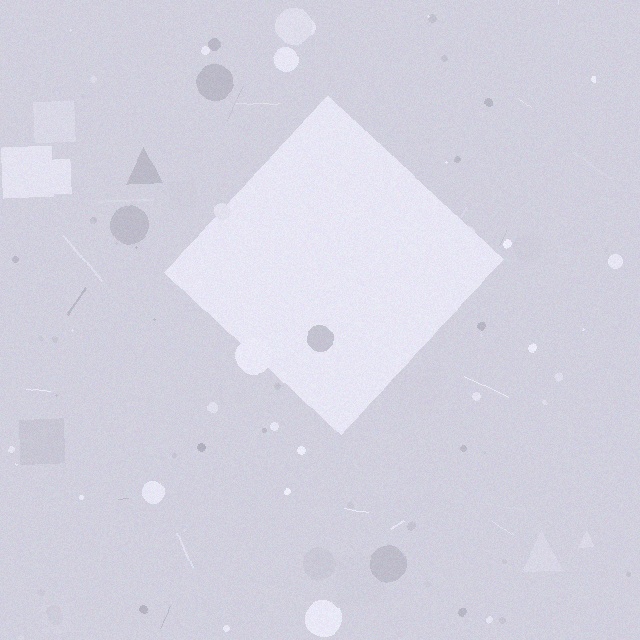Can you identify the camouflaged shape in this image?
The camouflaged shape is a diamond.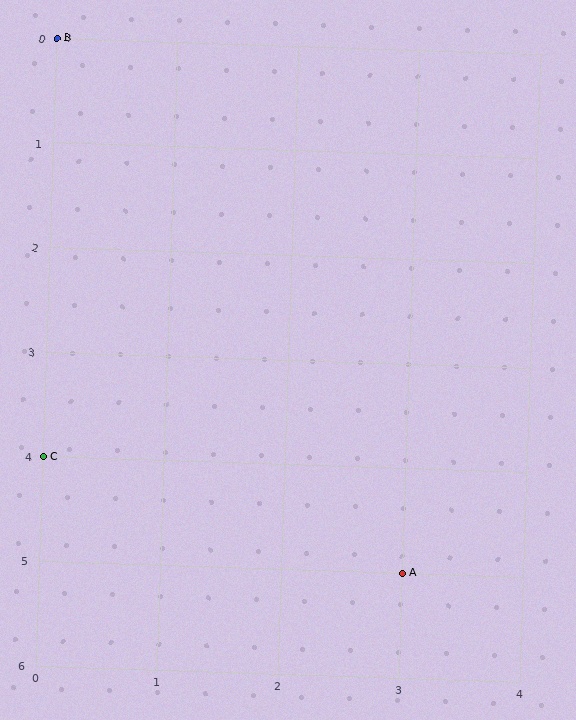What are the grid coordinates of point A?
Point A is at grid coordinates (3, 5).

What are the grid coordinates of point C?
Point C is at grid coordinates (0, 4).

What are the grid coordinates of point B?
Point B is at grid coordinates (0, 0).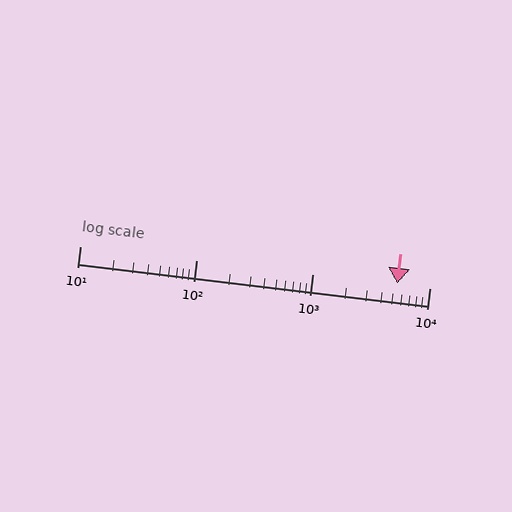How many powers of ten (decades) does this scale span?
The scale spans 3 decades, from 10 to 10000.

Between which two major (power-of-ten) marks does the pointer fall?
The pointer is between 1000 and 10000.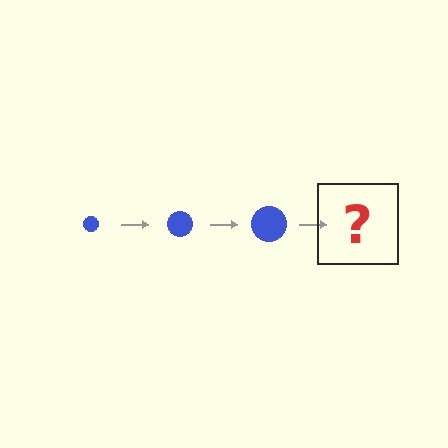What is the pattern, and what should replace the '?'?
The pattern is that the circle gets progressively larger each step. The '?' should be a blue circle, larger than the previous one.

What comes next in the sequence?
The next element should be a blue circle, larger than the previous one.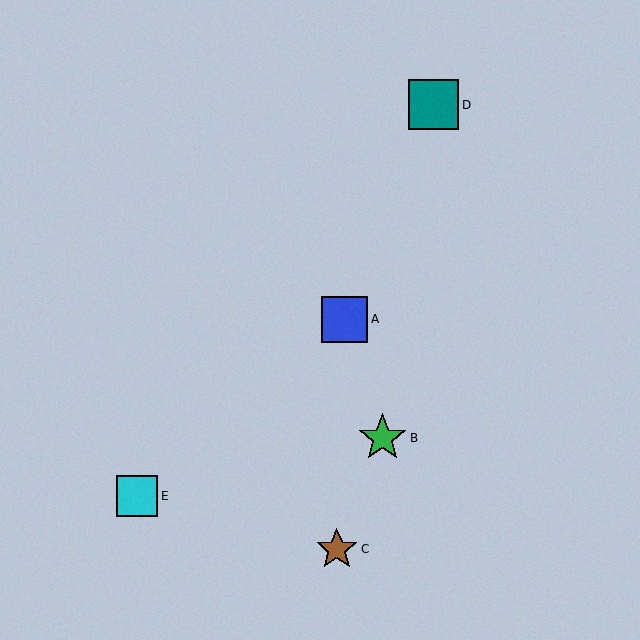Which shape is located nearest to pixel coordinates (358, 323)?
The blue square (labeled A) at (344, 319) is nearest to that location.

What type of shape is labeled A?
Shape A is a blue square.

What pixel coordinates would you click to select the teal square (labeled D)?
Click at (433, 105) to select the teal square D.